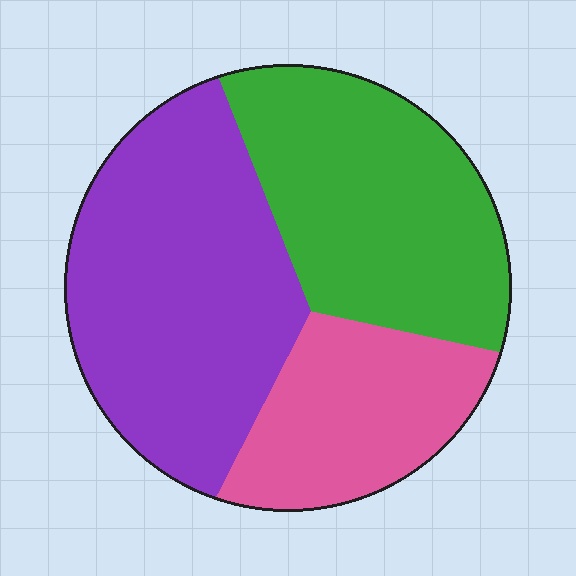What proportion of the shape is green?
Green covers 35% of the shape.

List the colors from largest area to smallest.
From largest to smallest: purple, green, pink.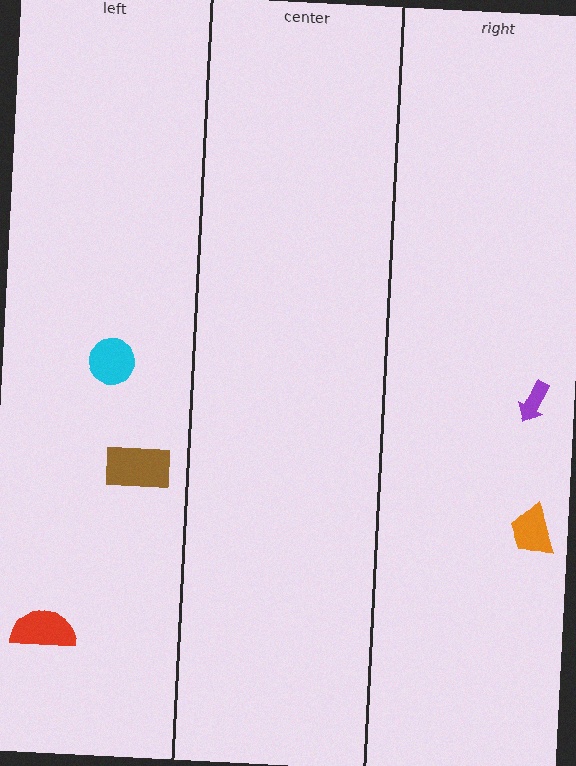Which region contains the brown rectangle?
The left region.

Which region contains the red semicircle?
The left region.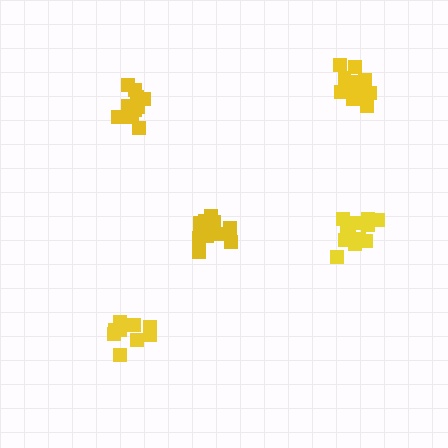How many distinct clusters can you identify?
There are 5 distinct clusters.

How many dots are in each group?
Group 1: 12 dots, Group 2: 10 dots, Group 3: 11 dots, Group 4: 13 dots, Group 5: 15 dots (61 total).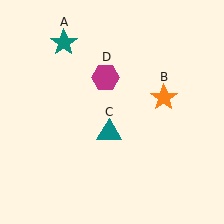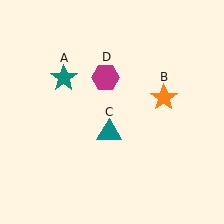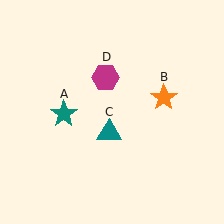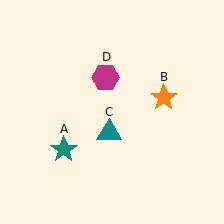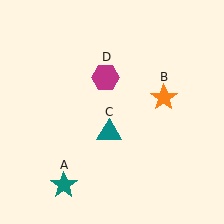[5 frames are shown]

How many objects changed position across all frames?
1 object changed position: teal star (object A).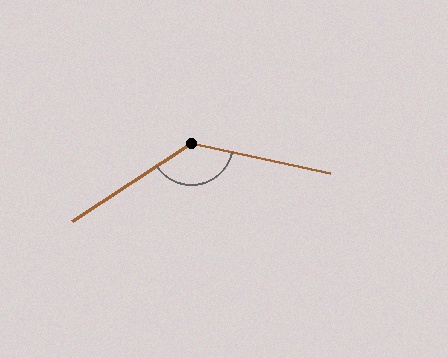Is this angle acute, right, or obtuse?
It is obtuse.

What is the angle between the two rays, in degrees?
Approximately 134 degrees.